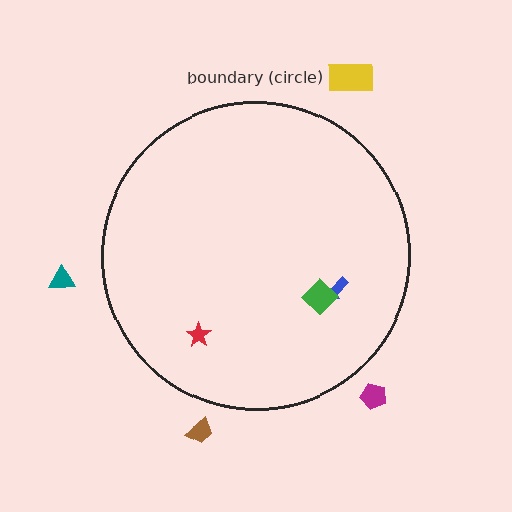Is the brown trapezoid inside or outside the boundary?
Outside.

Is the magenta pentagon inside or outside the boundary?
Outside.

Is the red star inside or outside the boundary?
Inside.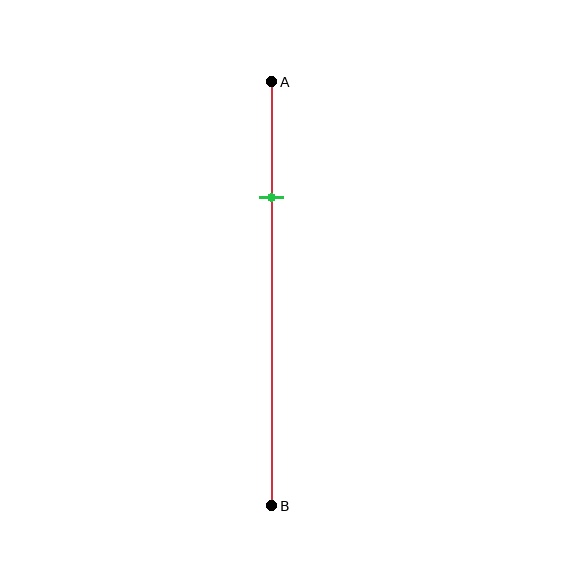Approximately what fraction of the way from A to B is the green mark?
The green mark is approximately 25% of the way from A to B.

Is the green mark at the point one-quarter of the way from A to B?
Yes, the mark is approximately at the one-quarter point.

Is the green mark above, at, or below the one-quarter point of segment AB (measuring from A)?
The green mark is approximately at the one-quarter point of segment AB.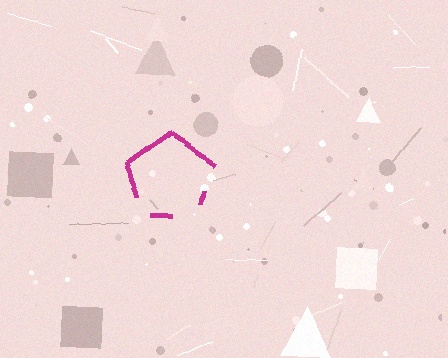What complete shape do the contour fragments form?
The contour fragments form a pentagon.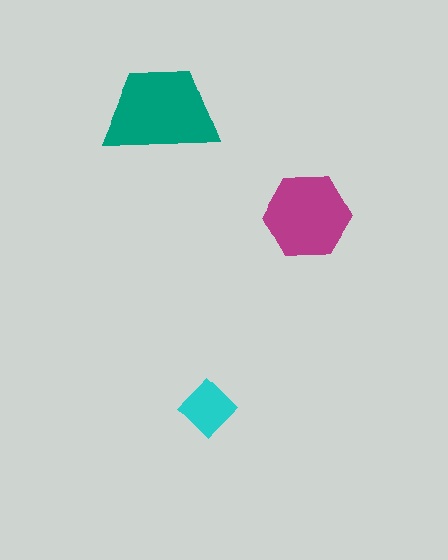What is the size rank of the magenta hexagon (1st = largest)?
2nd.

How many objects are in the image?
There are 3 objects in the image.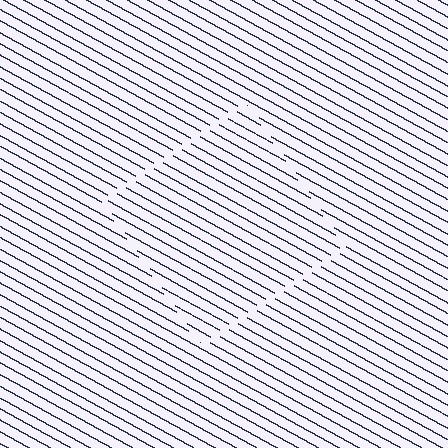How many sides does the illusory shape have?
4 sides — the line-ends trace a square.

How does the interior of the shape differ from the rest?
The interior of the shape contains the same grating, shifted by half a period — the contour is defined by the phase discontinuity where line-ends from the inner and outer gratings abut.